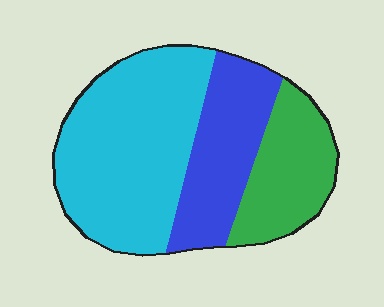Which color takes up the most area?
Cyan, at roughly 50%.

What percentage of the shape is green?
Green covers about 25% of the shape.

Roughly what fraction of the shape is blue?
Blue covers roughly 25% of the shape.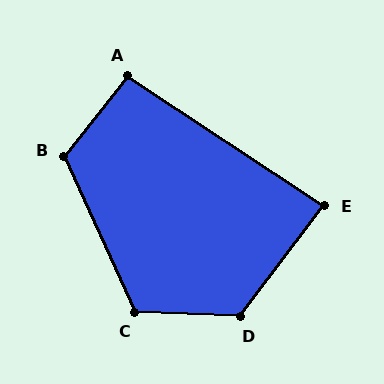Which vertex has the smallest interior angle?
E, at approximately 86 degrees.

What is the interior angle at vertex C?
Approximately 117 degrees (obtuse).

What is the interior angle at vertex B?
Approximately 117 degrees (obtuse).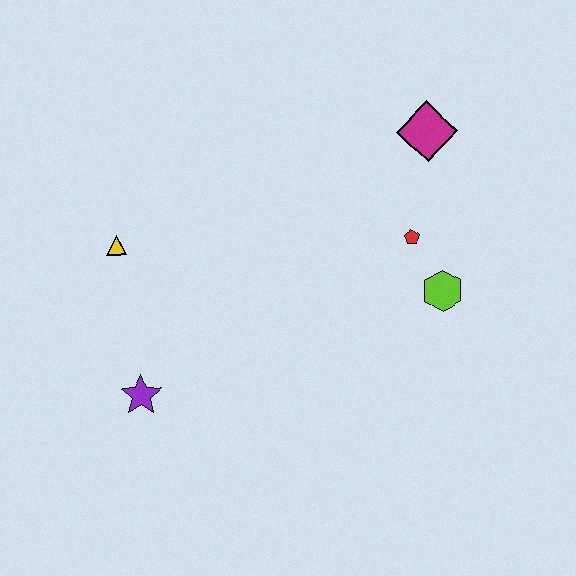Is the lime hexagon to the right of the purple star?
Yes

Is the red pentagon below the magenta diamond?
Yes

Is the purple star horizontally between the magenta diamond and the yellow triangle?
Yes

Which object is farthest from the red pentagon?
The purple star is farthest from the red pentagon.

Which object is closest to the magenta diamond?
The red pentagon is closest to the magenta diamond.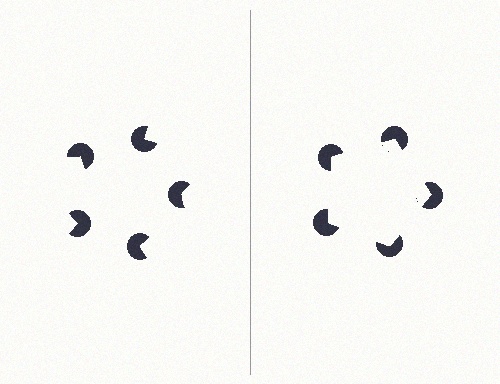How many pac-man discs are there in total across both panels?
10 — 5 on each side.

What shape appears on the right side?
An illusory pentagon.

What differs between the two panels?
The pac-man discs are positioned identically on both sides; only the wedge orientations differ. On the right they align to a pentagon; on the left they are misaligned.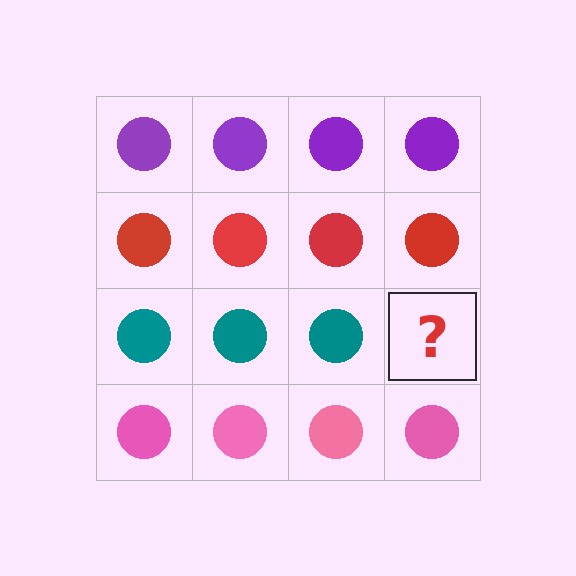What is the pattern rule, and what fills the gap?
The rule is that each row has a consistent color. The gap should be filled with a teal circle.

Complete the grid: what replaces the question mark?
The question mark should be replaced with a teal circle.